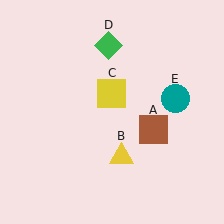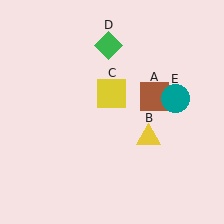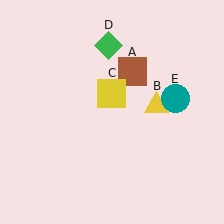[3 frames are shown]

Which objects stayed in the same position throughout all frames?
Yellow square (object C) and green diamond (object D) and teal circle (object E) remained stationary.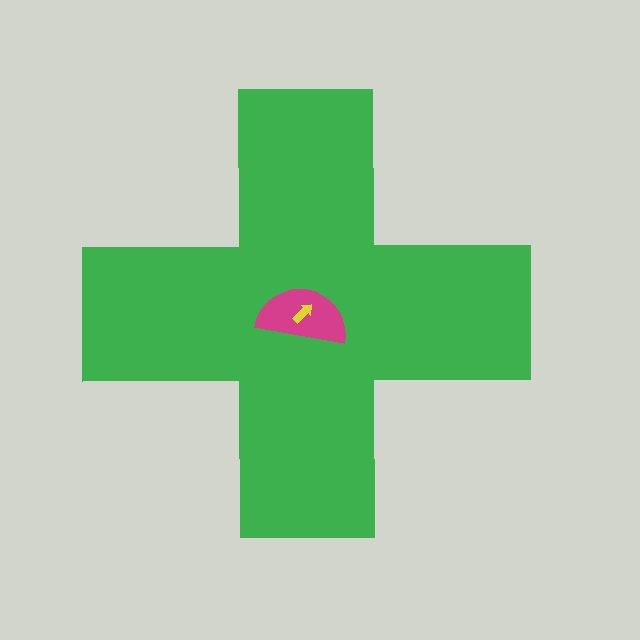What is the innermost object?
The yellow arrow.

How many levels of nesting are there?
3.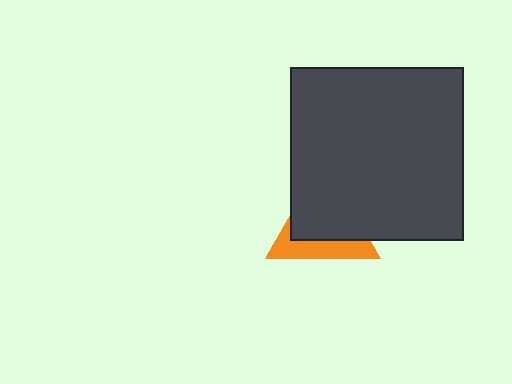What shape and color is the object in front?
The object in front is a dark gray square.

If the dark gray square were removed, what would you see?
You would see the complete orange triangle.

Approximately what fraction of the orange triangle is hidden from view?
Roughly 64% of the orange triangle is hidden behind the dark gray square.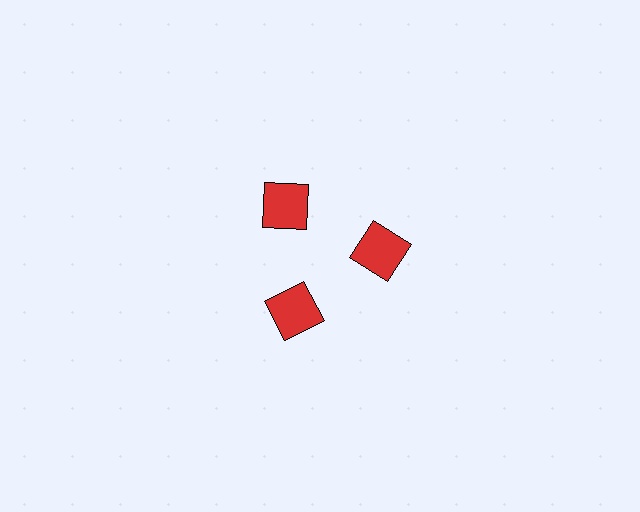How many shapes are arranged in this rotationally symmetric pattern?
There are 3 shapes, arranged in 3 groups of 1.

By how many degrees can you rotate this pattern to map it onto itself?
The pattern maps onto itself every 120 degrees of rotation.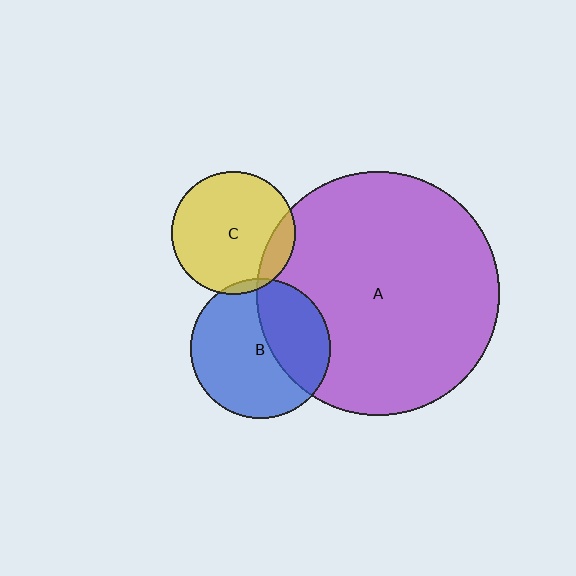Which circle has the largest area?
Circle A (purple).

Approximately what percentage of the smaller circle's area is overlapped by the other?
Approximately 5%.